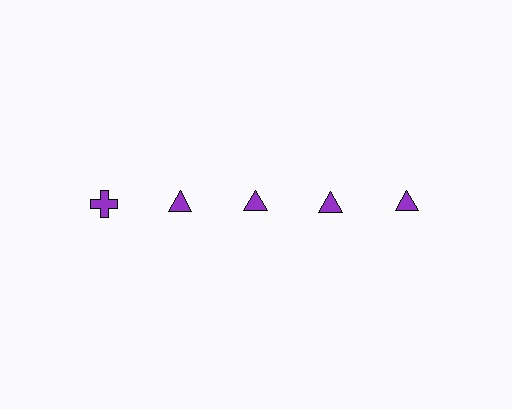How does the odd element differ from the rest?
It has a different shape: cross instead of triangle.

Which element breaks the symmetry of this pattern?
The purple cross in the top row, leftmost column breaks the symmetry. All other shapes are purple triangles.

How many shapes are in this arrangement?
There are 5 shapes arranged in a grid pattern.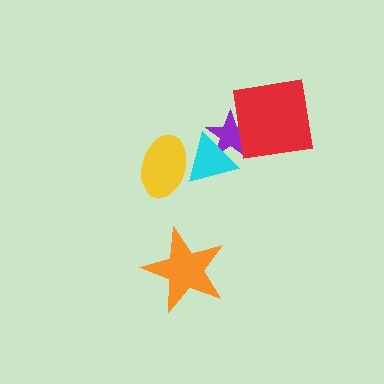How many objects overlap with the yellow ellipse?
1 object overlaps with the yellow ellipse.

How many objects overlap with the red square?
1 object overlaps with the red square.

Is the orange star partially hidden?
No, no other shape covers it.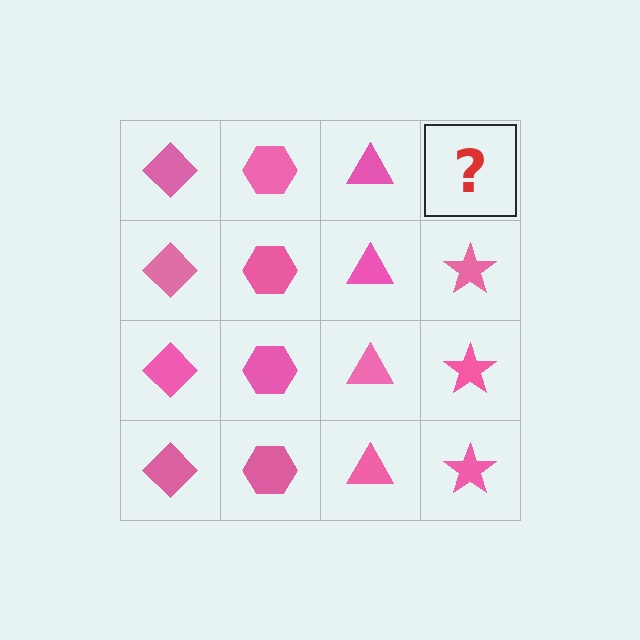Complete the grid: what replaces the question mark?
The question mark should be replaced with a pink star.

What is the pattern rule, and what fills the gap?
The rule is that each column has a consistent shape. The gap should be filled with a pink star.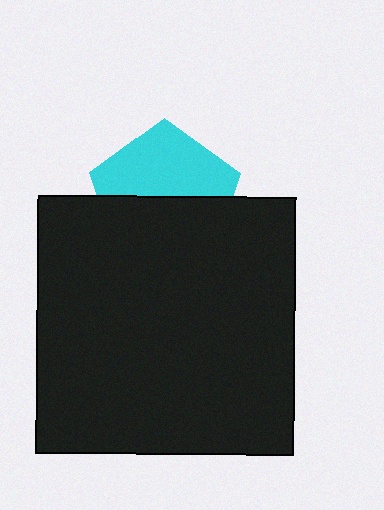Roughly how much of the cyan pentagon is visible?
About half of it is visible (roughly 48%).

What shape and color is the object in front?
The object in front is a black square.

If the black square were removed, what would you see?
You would see the complete cyan pentagon.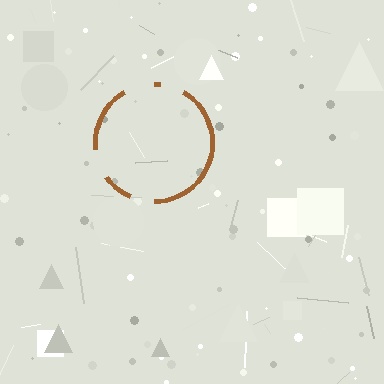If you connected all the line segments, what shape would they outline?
They would outline a circle.